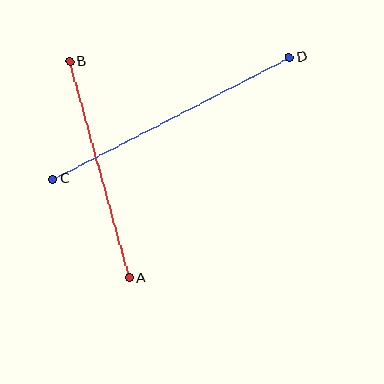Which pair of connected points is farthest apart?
Points C and D are farthest apart.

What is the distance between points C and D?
The distance is approximately 266 pixels.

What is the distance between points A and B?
The distance is approximately 225 pixels.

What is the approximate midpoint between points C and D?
The midpoint is at approximately (171, 118) pixels.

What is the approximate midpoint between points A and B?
The midpoint is at approximately (100, 170) pixels.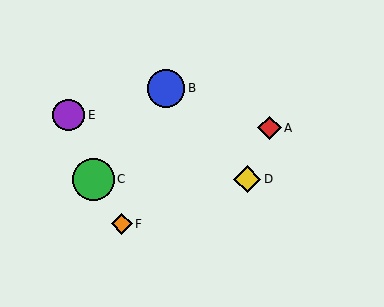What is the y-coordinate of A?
Object A is at y≈128.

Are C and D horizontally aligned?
Yes, both are at y≈179.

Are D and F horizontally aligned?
No, D is at y≈179 and F is at y≈224.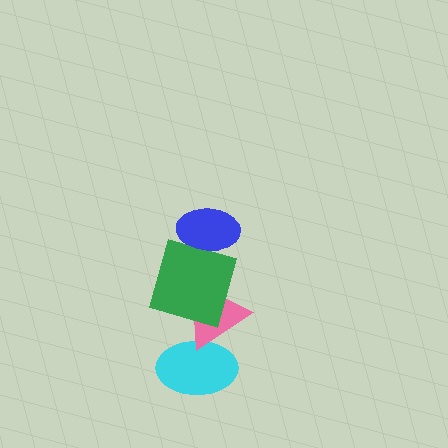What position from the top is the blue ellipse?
The blue ellipse is 1st from the top.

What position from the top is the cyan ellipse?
The cyan ellipse is 4th from the top.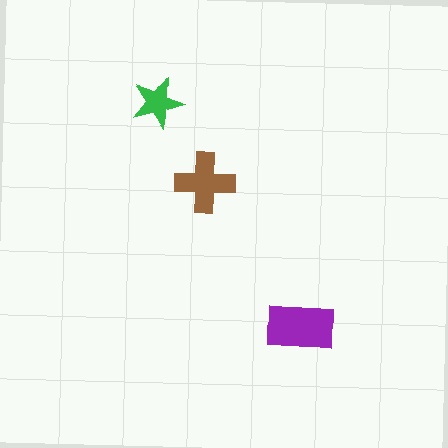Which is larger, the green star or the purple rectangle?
The purple rectangle.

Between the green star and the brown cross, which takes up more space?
The brown cross.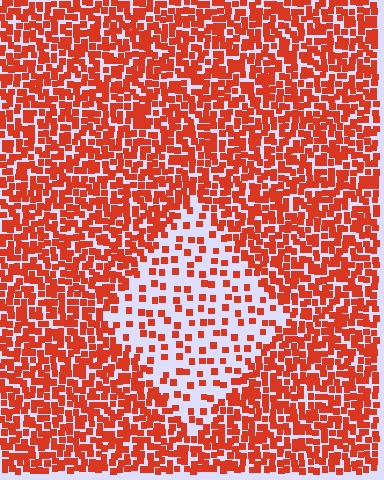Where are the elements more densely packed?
The elements are more densely packed outside the diamond boundary.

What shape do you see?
I see a diamond.